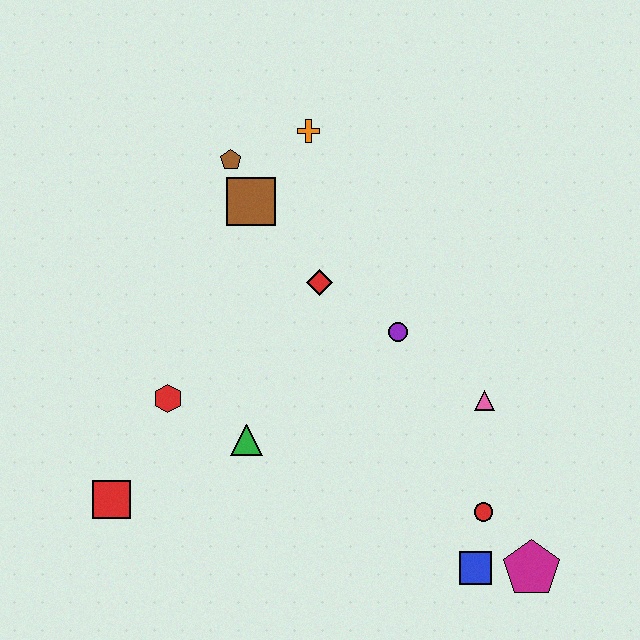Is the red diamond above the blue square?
Yes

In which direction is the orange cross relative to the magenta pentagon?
The orange cross is above the magenta pentagon.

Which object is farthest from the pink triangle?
The red square is farthest from the pink triangle.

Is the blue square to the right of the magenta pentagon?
No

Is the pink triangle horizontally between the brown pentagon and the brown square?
No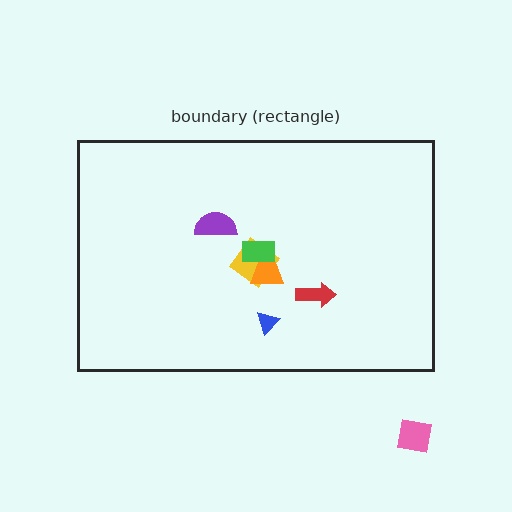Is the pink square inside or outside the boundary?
Outside.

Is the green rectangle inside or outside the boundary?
Inside.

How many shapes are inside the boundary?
6 inside, 1 outside.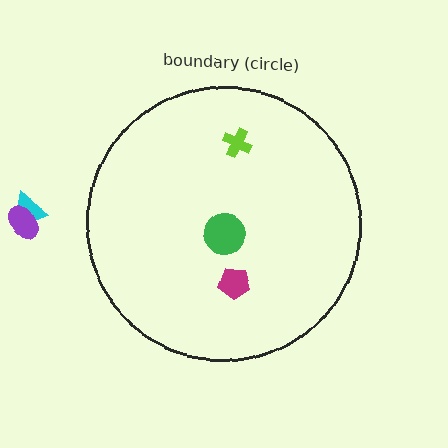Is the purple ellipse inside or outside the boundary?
Outside.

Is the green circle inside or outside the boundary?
Inside.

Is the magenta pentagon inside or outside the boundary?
Inside.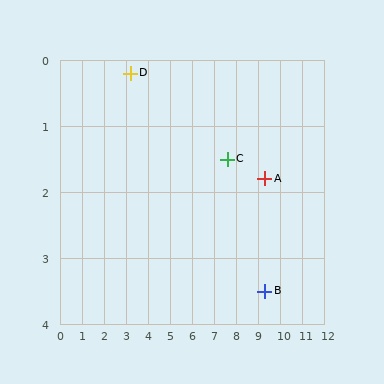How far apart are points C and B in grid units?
Points C and B are about 2.6 grid units apart.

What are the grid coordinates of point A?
Point A is at approximately (9.3, 1.8).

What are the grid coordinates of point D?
Point D is at approximately (3.2, 0.2).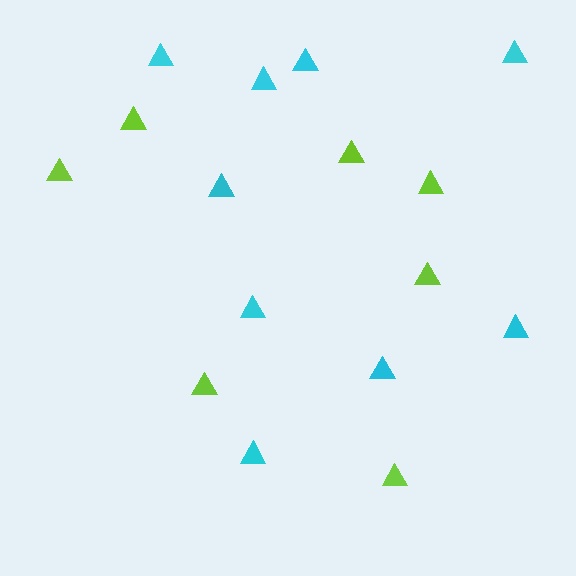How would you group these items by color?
There are 2 groups: one group of lime triangles (7) and one group of cyan triangles (9).